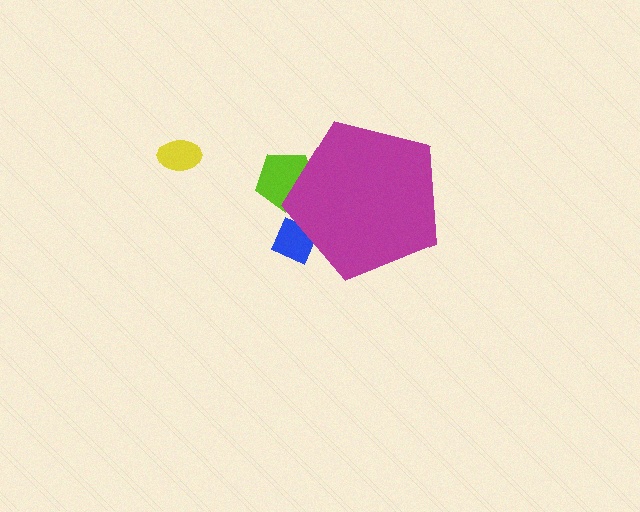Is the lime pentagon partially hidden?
Yes, the lime pentagon is partially hidden behind the magenta pentagon.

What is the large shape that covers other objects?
A magenta pentagon.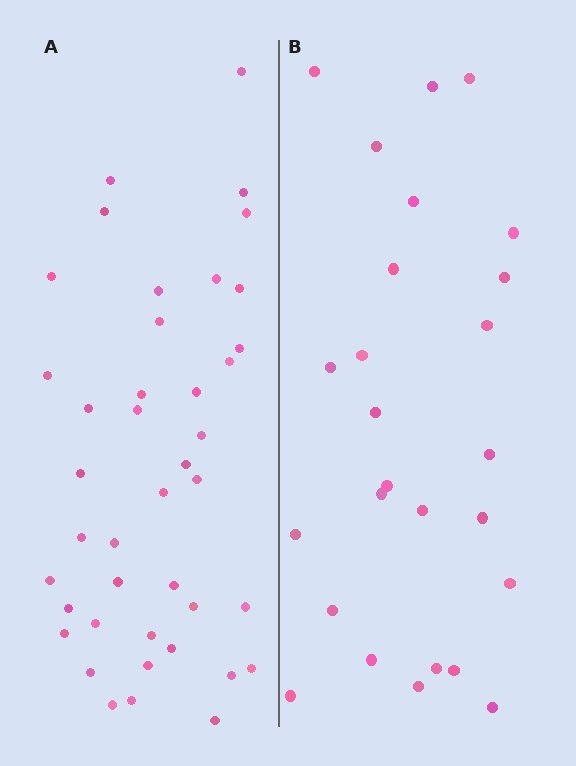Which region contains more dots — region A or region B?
Region A (the left region) has more dots.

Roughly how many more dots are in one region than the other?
Region A has approximately 15 more dots than region B.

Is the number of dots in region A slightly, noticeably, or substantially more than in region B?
Region A has substantially more. The ratio is roughly 1.6 to 1.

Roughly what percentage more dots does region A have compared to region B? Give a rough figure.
About 60% more.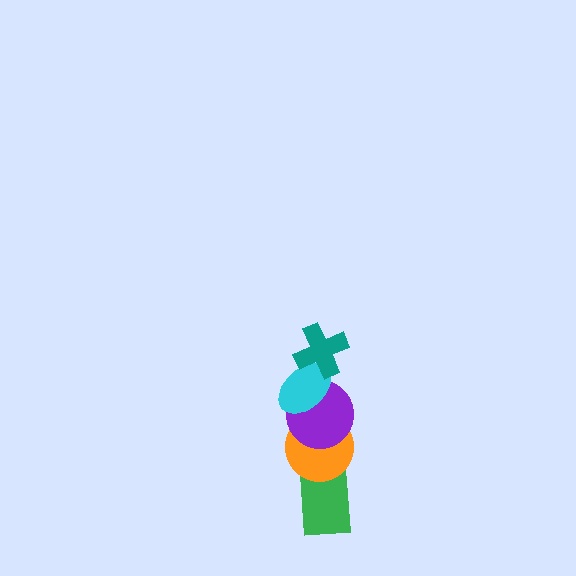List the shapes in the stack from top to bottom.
From top to bottom: the teal cross, the cyan ellipse, the purple circle, the orange circle, the green rectangle.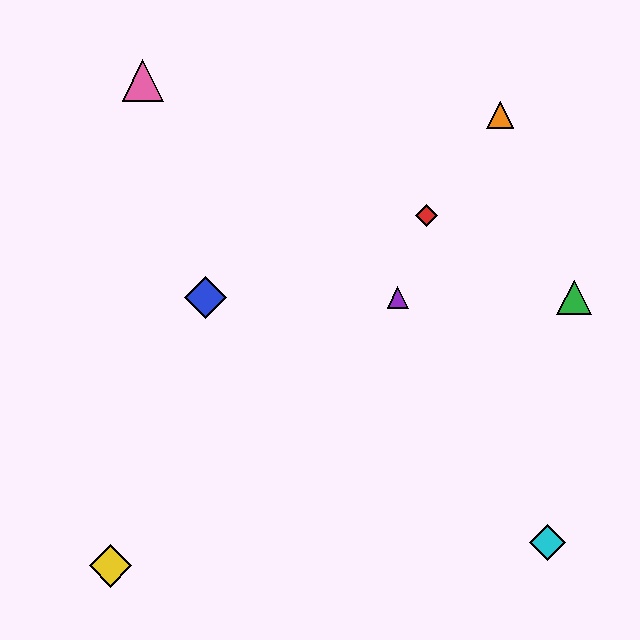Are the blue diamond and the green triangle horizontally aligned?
Yes, both are at y≈297.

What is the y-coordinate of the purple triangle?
The purple triangle is at y≈297.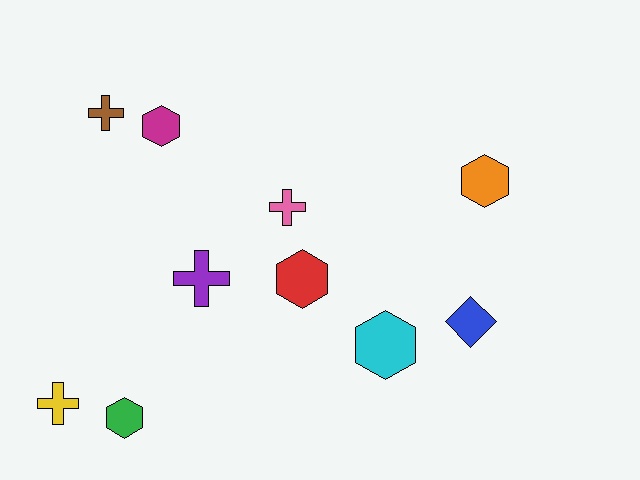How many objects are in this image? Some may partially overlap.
There are 10 objects.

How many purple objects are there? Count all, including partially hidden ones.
There is 1 purple object.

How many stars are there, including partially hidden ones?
There are no stars.